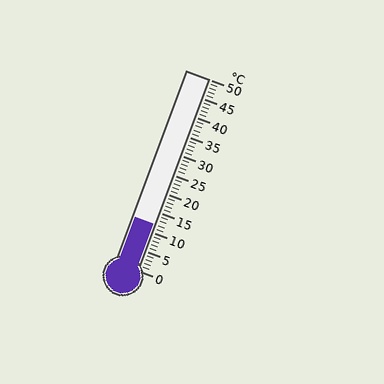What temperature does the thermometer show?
The thermometer shows approximately 12°C.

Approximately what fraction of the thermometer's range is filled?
The thermometer is filled to approximately 25% of its range.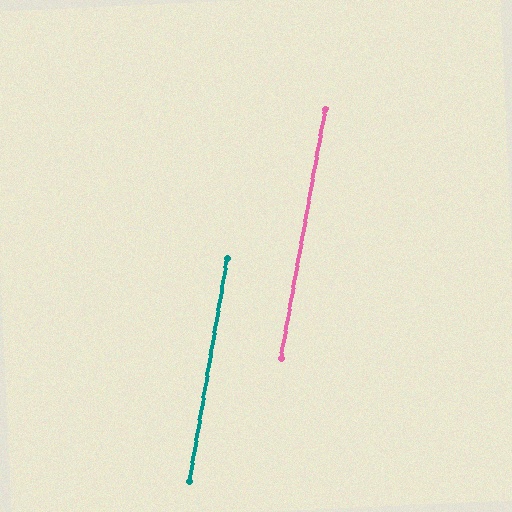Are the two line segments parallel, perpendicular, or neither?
Parallel — their directions differ by only 0.7°.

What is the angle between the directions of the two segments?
Approximately 1 degree.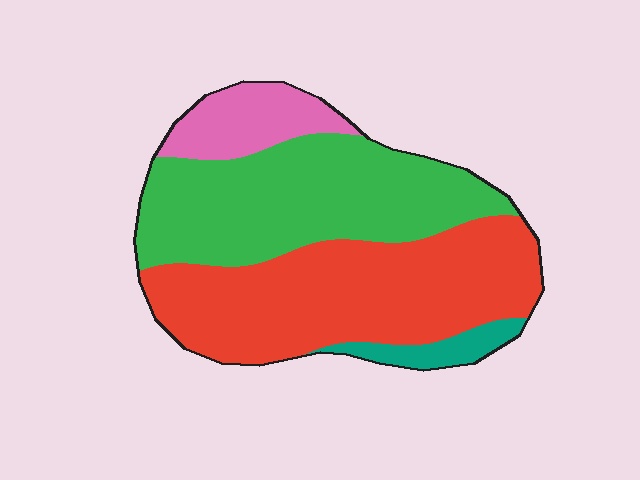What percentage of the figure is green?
Green covers roughly 40% of the figure.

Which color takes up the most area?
Red, at roughly 45%.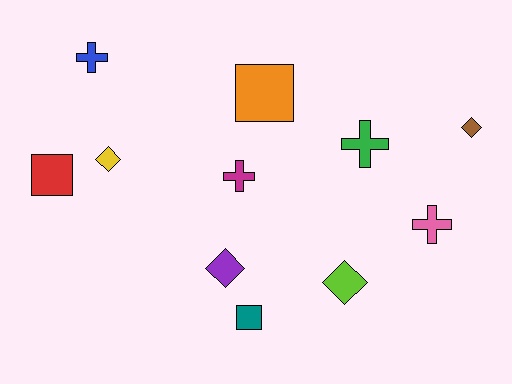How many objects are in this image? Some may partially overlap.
There are 11 objects.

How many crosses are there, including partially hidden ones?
There are 4 crosses.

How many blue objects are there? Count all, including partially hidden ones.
There is 1 blue object.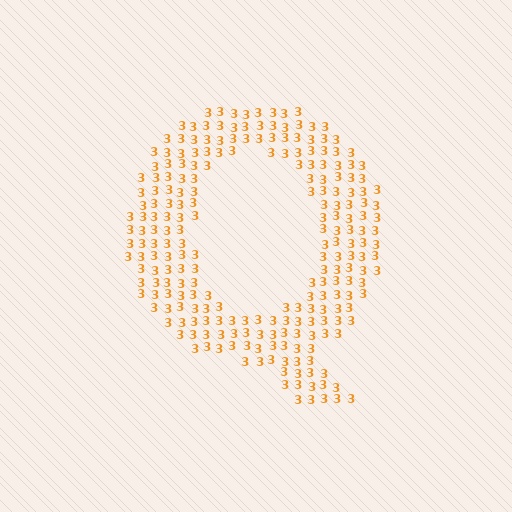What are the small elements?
The small elements are digit 3's.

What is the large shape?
The large shape is the letter Q.